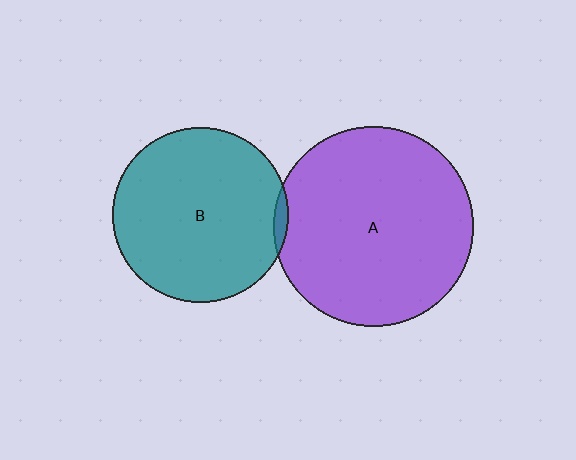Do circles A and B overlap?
Yes.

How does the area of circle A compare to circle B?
Approximately 1.3 times.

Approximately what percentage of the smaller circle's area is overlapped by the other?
Approximately 5%.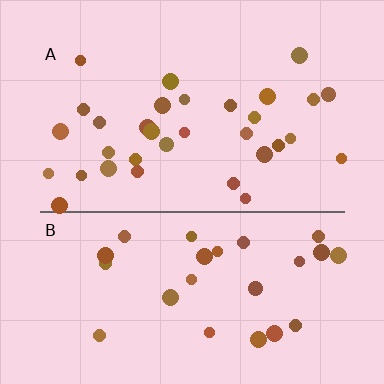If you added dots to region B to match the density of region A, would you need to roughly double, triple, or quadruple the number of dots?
Approximately double.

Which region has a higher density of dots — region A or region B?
A (the top).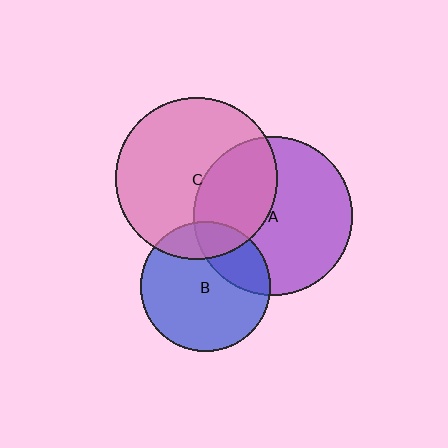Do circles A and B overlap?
Yes.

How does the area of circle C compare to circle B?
Approximately 1.6 times.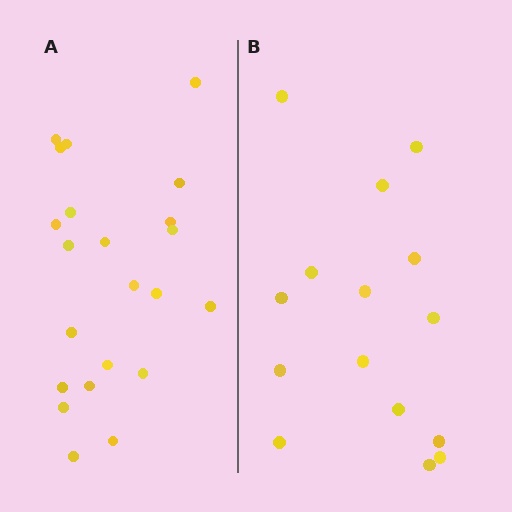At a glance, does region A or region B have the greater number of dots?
Region A (the left region) has more dots.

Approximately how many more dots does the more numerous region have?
Region A has roughly 8 or so more dots than region B.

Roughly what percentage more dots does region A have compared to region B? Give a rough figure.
About 45% more.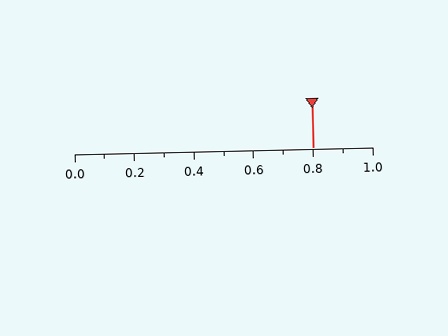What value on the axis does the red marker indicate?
The marker indicates approximately 0.8.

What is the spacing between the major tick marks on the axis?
The major ticks are spaced 0.2 apart.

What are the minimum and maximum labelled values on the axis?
The axis runs from 0.0 to 1.0.